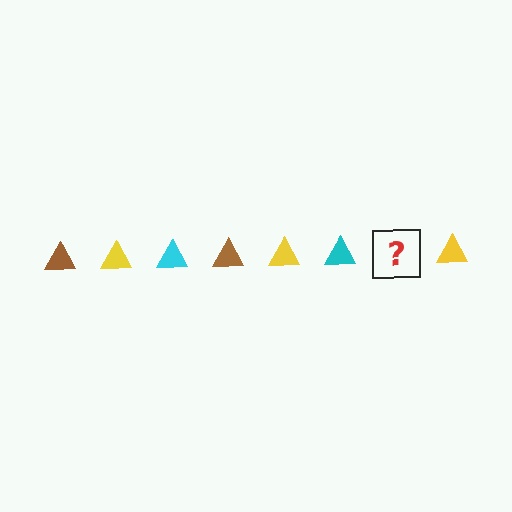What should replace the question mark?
The question mark should be replaced with a brown triangle.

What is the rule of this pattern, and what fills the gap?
The rule is that the pattern cycles through brown, yellow, cyan triangles. The gap should be filled with a brown triangle.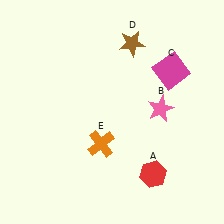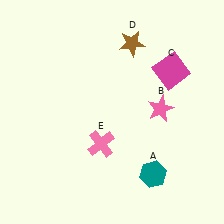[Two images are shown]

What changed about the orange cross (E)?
In Image 1, E is orange. In Image 2, it changed to pink.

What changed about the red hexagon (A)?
In Image 1, A is red. In Image 2, it changed to teal.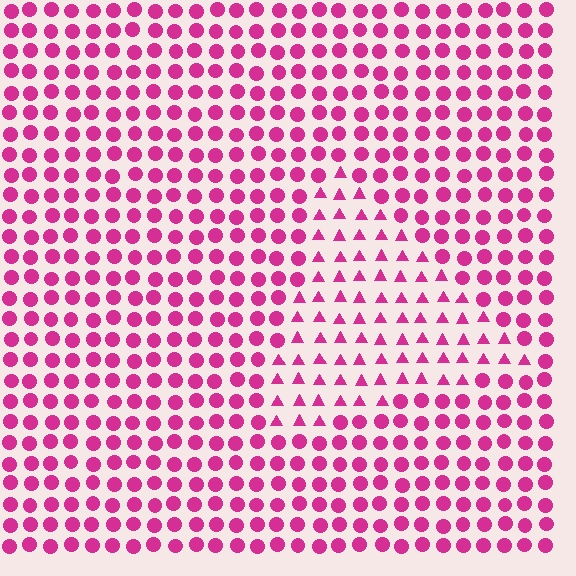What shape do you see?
I see a triangle.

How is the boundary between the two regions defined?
The boundary is defined by a change in element shape: triangles inside vs. circles outside. All elements share the same color and spacing.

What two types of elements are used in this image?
The image uses triangles inside the triangle region and circles outside it.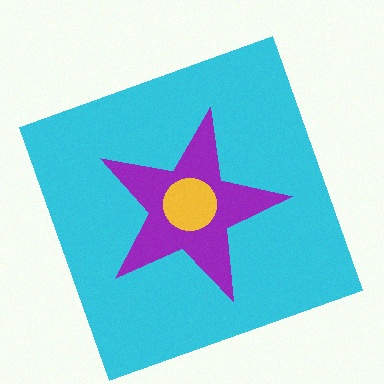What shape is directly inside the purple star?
The yellow circle.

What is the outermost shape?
The cyan square.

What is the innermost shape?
The yellow circle.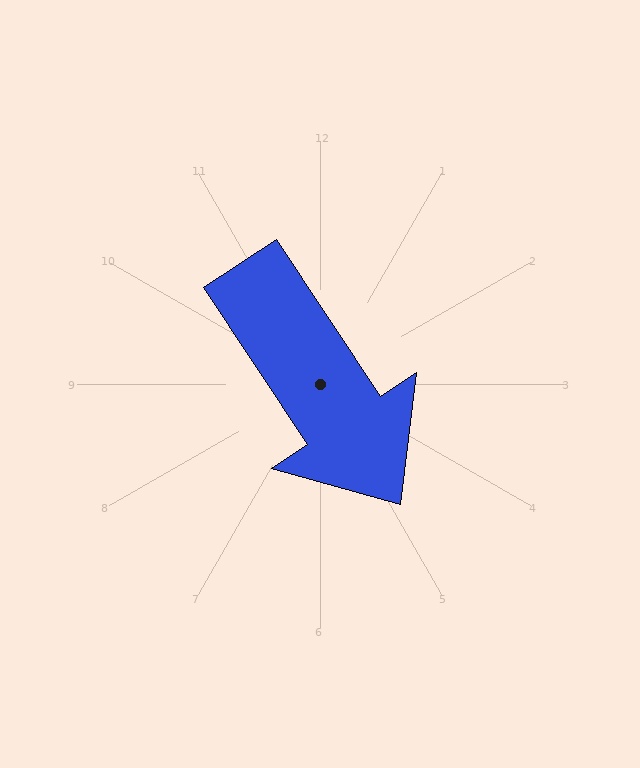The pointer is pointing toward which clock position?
Roughly 5 o'clock.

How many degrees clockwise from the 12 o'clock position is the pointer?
Approximately 146 degrees.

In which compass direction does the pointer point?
Southeast.